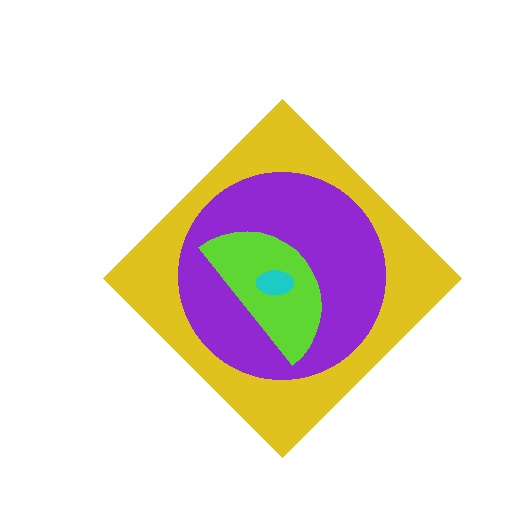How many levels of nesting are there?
4.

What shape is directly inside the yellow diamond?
The purple circle.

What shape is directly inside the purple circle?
The lime semicircle.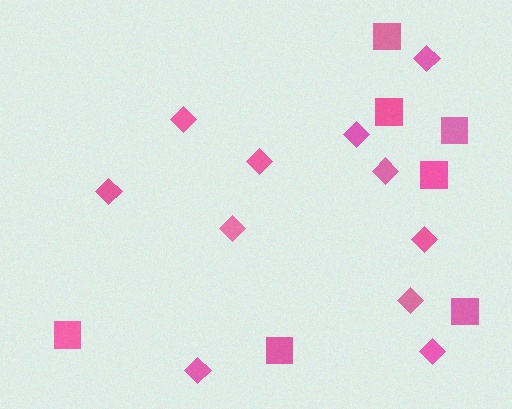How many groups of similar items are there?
There are 2 groups: one group of diamonds (11) and one group of squares (7).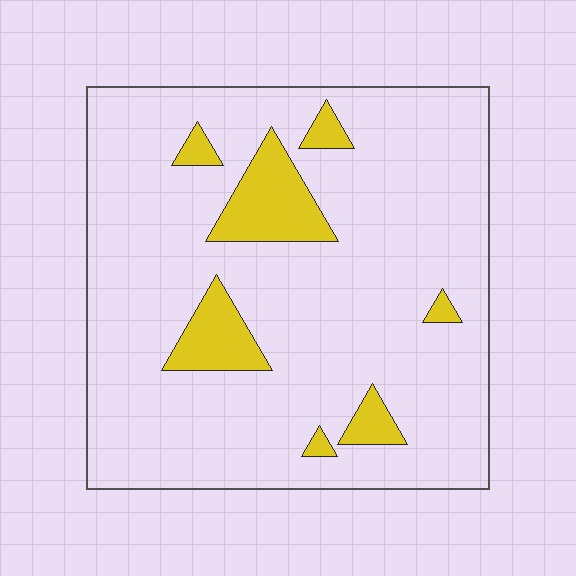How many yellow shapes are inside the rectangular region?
7.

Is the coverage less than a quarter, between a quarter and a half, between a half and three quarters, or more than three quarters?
Less than a quarter.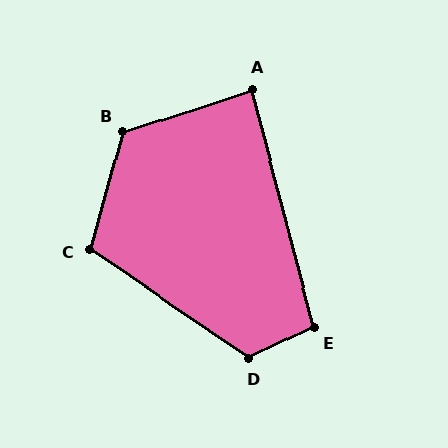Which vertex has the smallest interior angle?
A, at approximately 87 degrees.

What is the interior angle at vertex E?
Approximately 101 degrees (obtuse).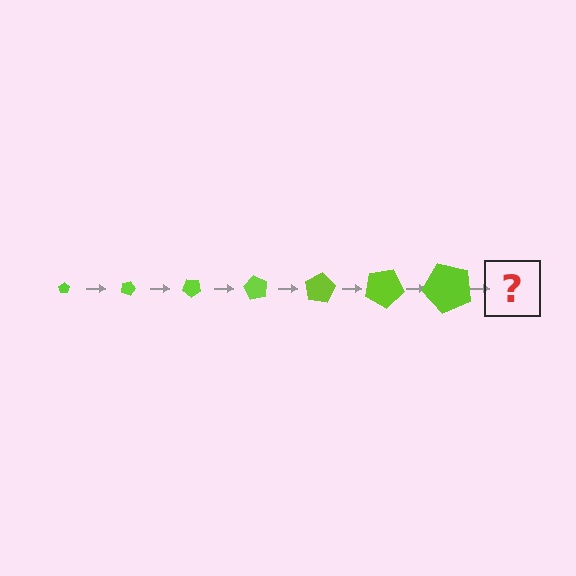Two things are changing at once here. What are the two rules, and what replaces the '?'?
The two rules are that the pentagon grows larger each step and it rotates 20 degrees each step. The '?' should be a pentagon, larger than the previous one and rotated 140 degrees from the start.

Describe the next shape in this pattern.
It should be a pentagon, larger than the previous one and rotated 140 degrees from the start.